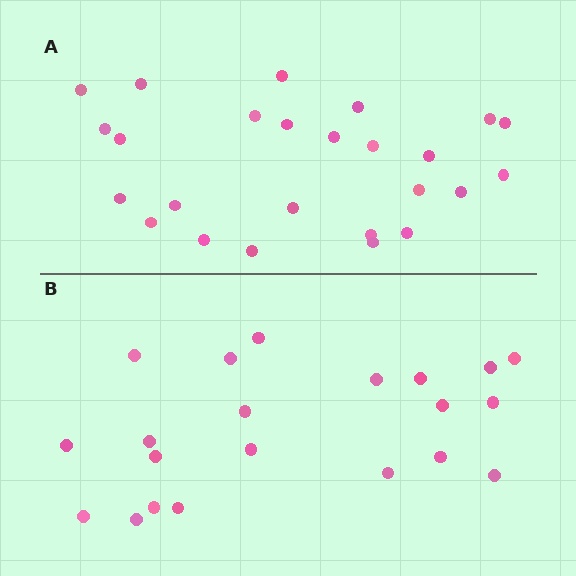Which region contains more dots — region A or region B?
Region A (the top region) has more dots.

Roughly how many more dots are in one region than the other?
Region A has about 4 more dots than region B.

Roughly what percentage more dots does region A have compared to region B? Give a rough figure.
About 20% more.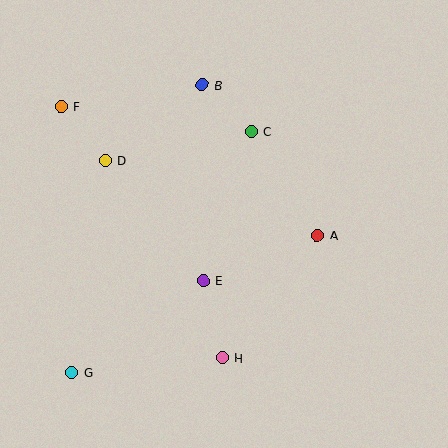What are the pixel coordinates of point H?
Point H is at (222, 358).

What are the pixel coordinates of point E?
Point E is at (203, 280).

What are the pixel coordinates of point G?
Point G is at (72, 372).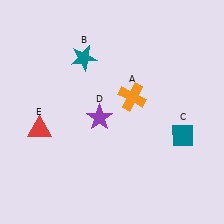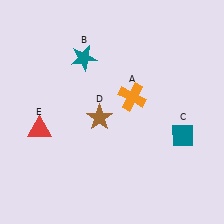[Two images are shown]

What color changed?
The star (D) changed from purple in Image 1 to brown in Image 2.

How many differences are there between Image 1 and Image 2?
There is 1 difference between the two images.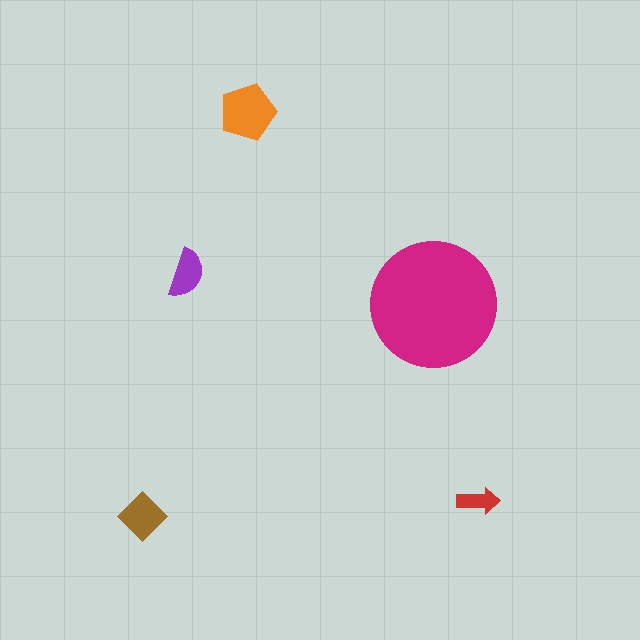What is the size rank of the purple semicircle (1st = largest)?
4th.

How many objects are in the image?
There are 5 objects in the image.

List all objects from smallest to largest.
The red arrow, the purple semicircle, the brown diamond, the orange pentagon, the magenta circle.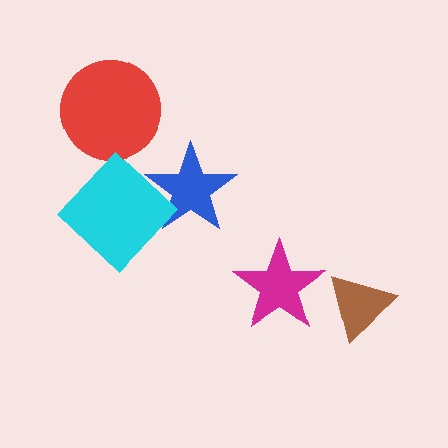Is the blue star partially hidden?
Yes, it is partially covered by another shape.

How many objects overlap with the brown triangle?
0 objects overlap with the brown triangle.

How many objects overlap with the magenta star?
0 objects overlap with the magenta star.